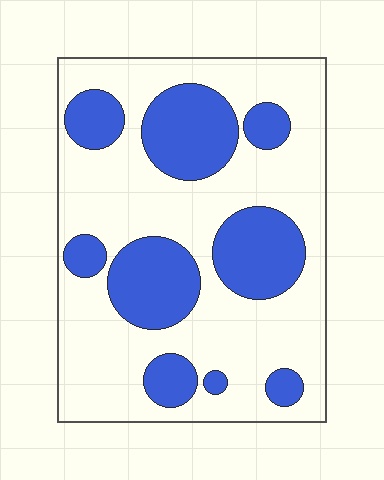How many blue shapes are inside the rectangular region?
9.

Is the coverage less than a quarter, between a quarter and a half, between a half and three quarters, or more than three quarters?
Between a quarter and a half.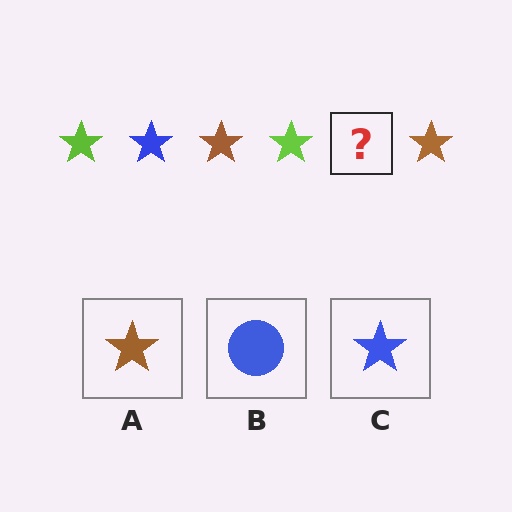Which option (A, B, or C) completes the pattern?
C.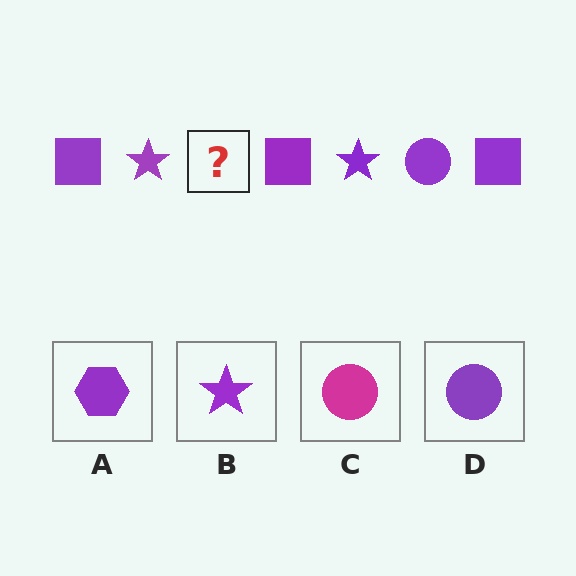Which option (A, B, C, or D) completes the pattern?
D.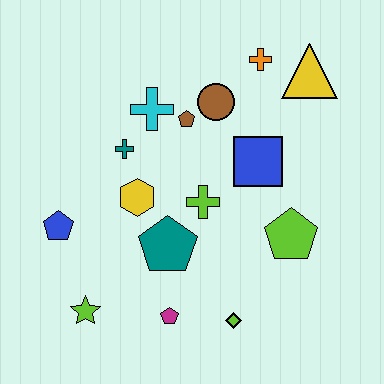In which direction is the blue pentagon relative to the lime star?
The blue pentagon is above the lime star.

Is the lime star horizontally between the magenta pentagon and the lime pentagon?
No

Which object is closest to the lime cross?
The teal pentagon is closest to the lime cross.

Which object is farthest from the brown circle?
The lime star is farthest from the brown circle.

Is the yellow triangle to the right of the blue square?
Yes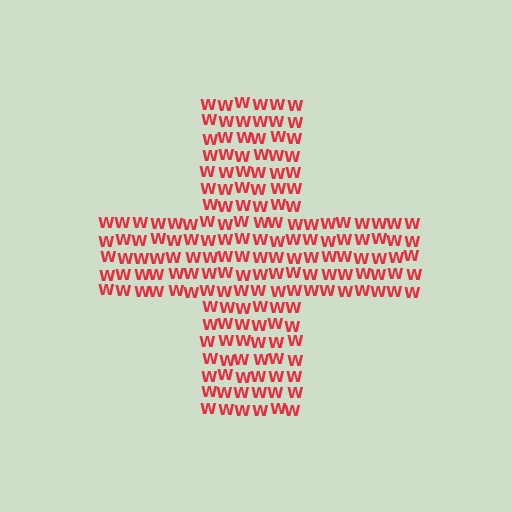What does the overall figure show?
The overall figure shows a cross.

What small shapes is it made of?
It is made of small letter W's.